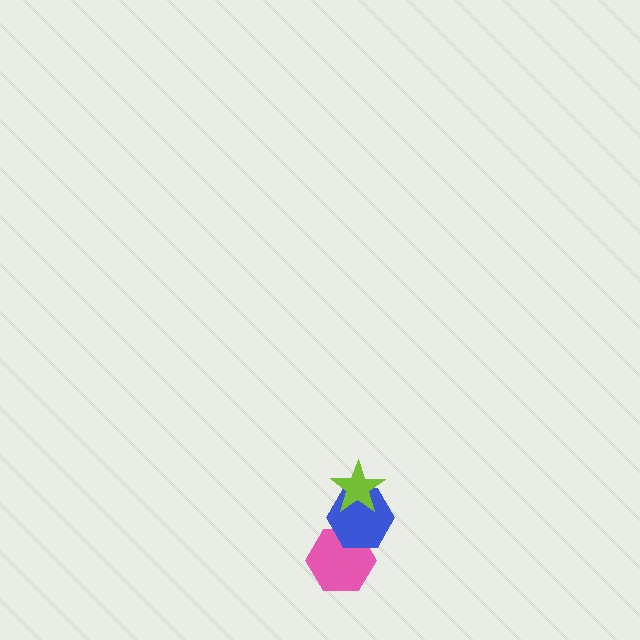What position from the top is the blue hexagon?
The blue hexagon is 2nd from the top.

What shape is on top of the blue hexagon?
The lime star is on top of the blue hexagon.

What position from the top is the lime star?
The lime star is 1st from the top.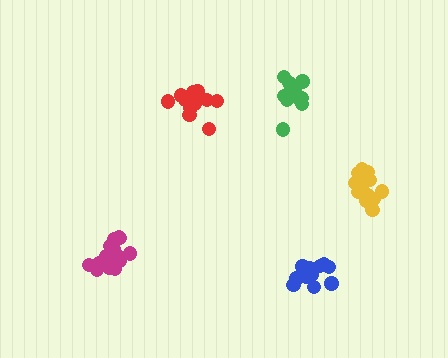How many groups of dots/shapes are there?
There are 5 groups.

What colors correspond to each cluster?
The clusters are colored: green, blue, magenta, yellow, red.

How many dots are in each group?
Group 1: 12 dots, Group 2: 16 dots, Group 3: 17 dots, Group 4: 14 dots, Group 5: 14 dots (73 total).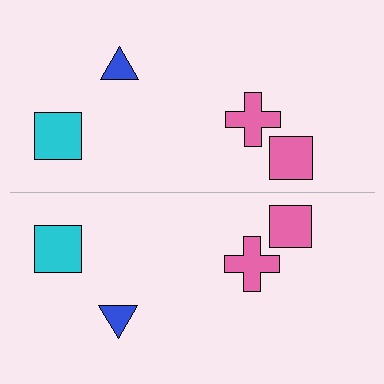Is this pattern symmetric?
Yes, this pattern has bilateral (reflection) symmetry.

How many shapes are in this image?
There are 8 shapes in this image.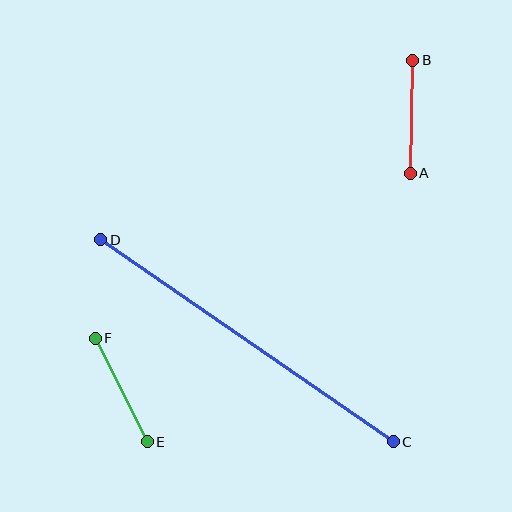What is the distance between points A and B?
The distance is approximately 113 pixels.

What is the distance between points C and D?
The distance is approximately 356 pixels.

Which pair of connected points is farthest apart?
Points C and D are farthest apart.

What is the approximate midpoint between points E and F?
The midpoint is at approximately (121, 390) pixels.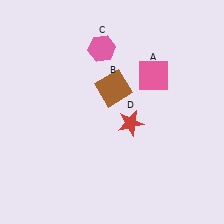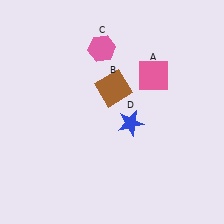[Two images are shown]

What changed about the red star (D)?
In Image 1, D is red. In Image 2, it changed to blue.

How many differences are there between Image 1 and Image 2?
There is 1 difference between the two images.